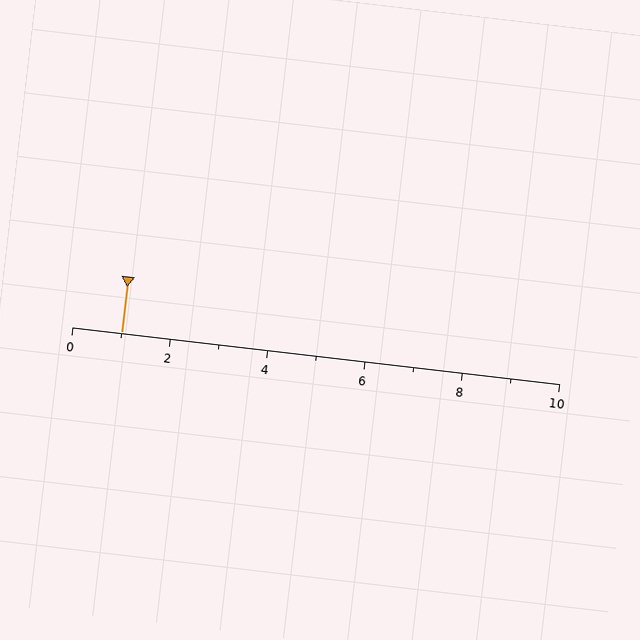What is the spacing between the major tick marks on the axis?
The major ticks are spaced 2 apart.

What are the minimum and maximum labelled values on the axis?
The axis runs from 0 to 10.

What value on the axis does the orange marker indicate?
The marker indicates approximately 1.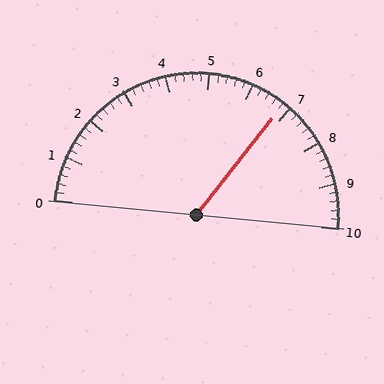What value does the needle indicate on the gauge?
The needle indicates approximately 6.8.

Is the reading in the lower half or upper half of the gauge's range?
The reading is in the upper half of the range (0 to 10).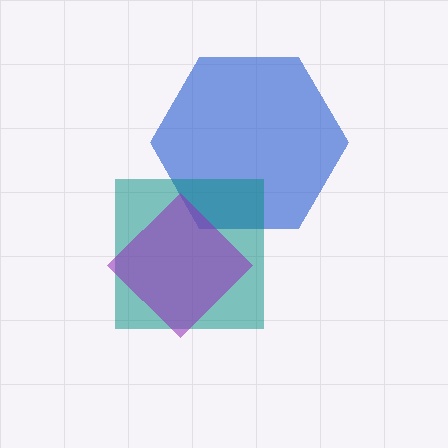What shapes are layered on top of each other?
The layered shapes are: a blue hexagon, a teal square, a purple diamond.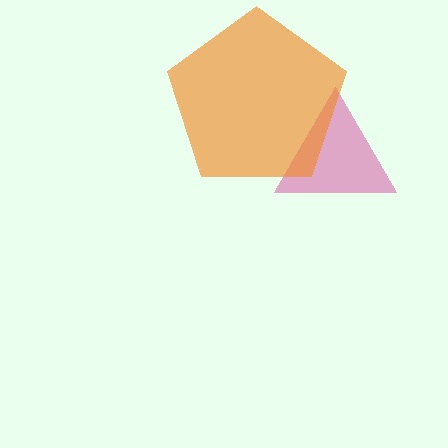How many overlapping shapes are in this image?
There are 2 overlapping shapes in the image.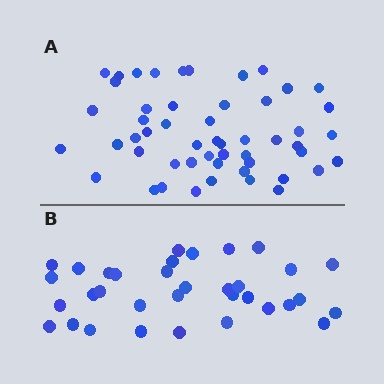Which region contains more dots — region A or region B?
Region A (the top region) has more dots.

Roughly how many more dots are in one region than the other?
Region A has approximately 20 more dots than region B.